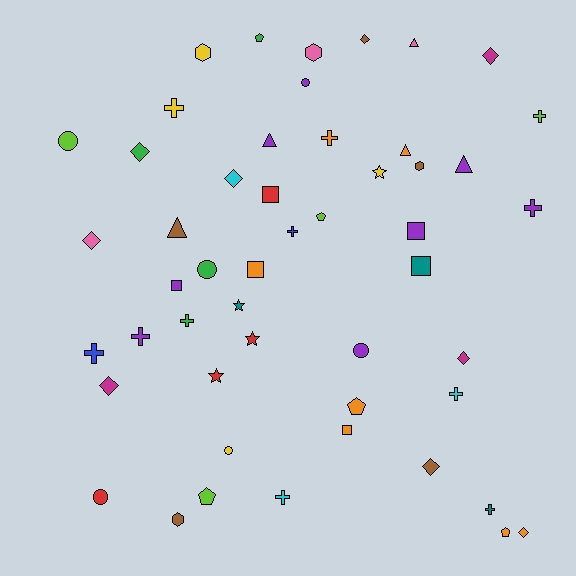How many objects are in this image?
There are 50 objects.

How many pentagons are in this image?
There are 5 pentagons.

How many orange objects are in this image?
There are 7 orange objects.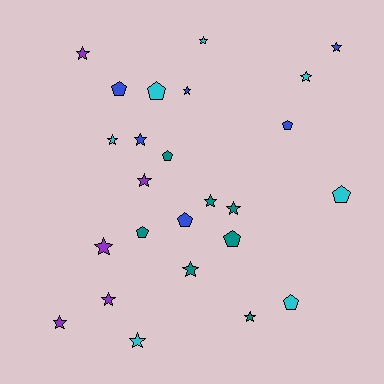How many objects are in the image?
There are 25 objects.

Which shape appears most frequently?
Star, with 16 objects.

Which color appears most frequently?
Cyan, with 7 objects.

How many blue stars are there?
There are 3 blue stars.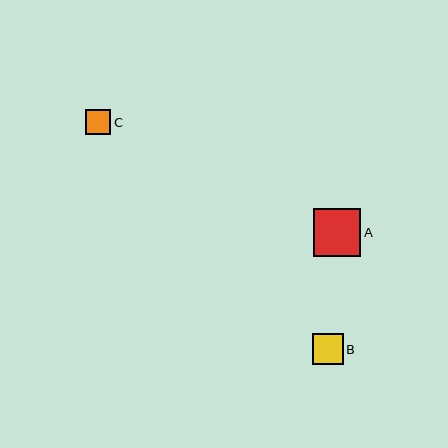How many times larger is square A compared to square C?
Square A is approximately 1.9 times the size of square C.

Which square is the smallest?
Square C is the smallest with a size of approximately 25 pixels.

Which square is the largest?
Square A is the largest with a size of approximately 47 pixels.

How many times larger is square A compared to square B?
Square A is approximately 1.5 times the size of square B.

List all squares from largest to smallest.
From largest to smallest: A, B, C.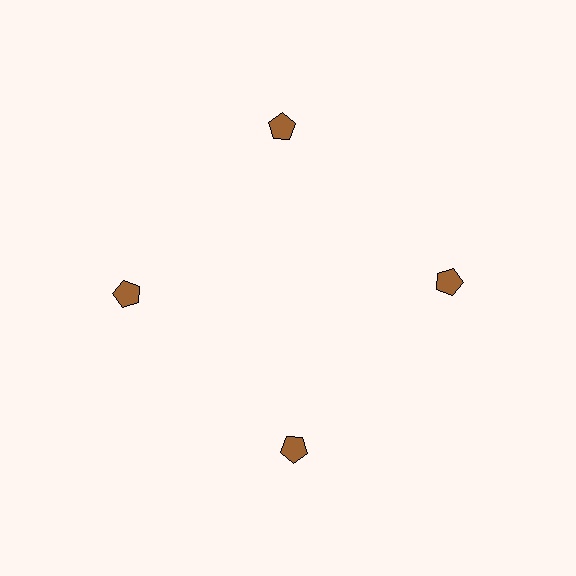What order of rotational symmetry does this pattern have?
This pattern has 4-fold rotational symmetry.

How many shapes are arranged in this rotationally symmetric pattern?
There are 4 shapes, arranged in 4 groups of 1.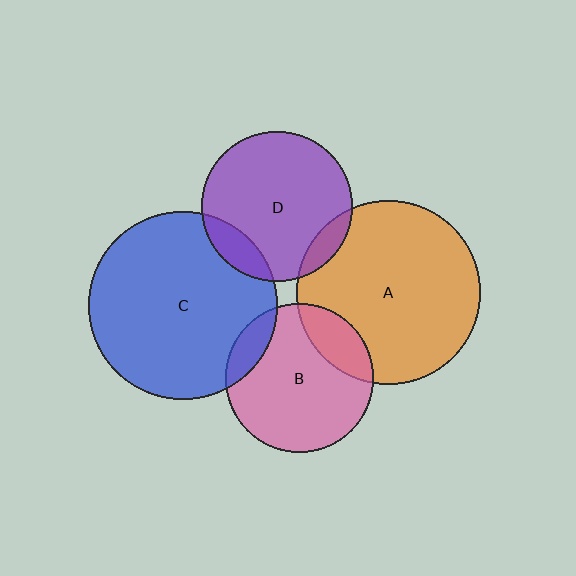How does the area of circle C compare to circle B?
Approximately 1.6 times.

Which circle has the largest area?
Circle C (blue).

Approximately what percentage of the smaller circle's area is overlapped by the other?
Approximately 10%.